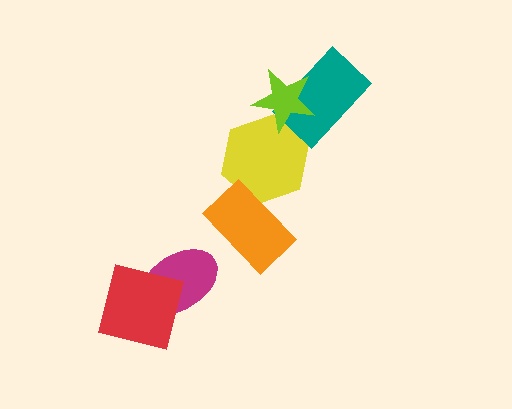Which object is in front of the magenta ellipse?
The red square is in front of the magenta ellipse.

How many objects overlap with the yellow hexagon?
2 objects overlap with the yellow hexagon.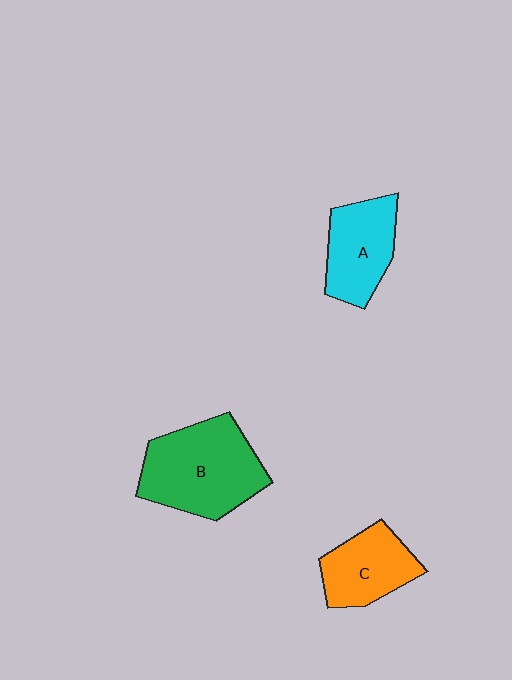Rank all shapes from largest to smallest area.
From largest to smallest: B (green), A (cyan), C (orange).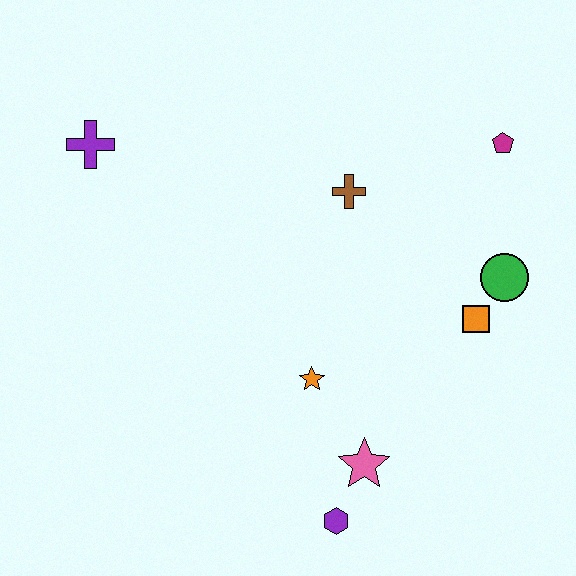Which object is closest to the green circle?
The orange square is closest to the green circle.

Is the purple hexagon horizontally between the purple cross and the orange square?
Yes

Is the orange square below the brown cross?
Yes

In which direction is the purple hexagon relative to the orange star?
The purple hexagon is below the orange star.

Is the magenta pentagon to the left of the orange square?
No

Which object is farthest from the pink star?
The purple cross is farthest from the pink star.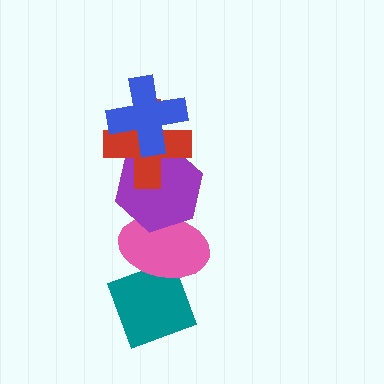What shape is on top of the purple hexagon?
The red cross is on top of the purple hexagon.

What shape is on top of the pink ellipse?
The purple hexagon is on top of the pink ellipse.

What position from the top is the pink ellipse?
The pink ellipse is 4th from the top.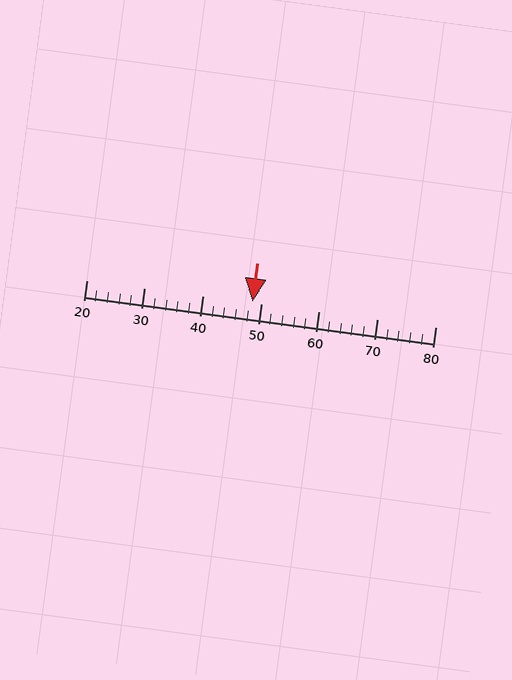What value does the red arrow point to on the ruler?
The red arrow points to approximately 49.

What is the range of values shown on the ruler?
The ruler shows values from 20 to 80.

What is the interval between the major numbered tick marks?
The major tick marks are spaced 10 units apart.